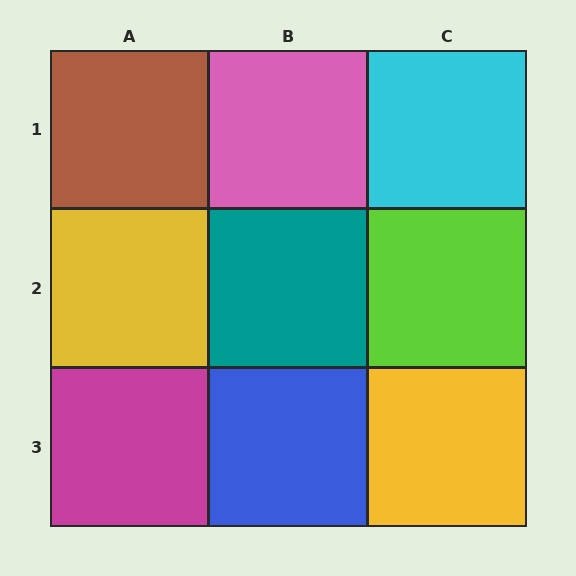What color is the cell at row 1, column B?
Pink.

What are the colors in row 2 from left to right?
Yellow, teal, lime.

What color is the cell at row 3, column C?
Yellow.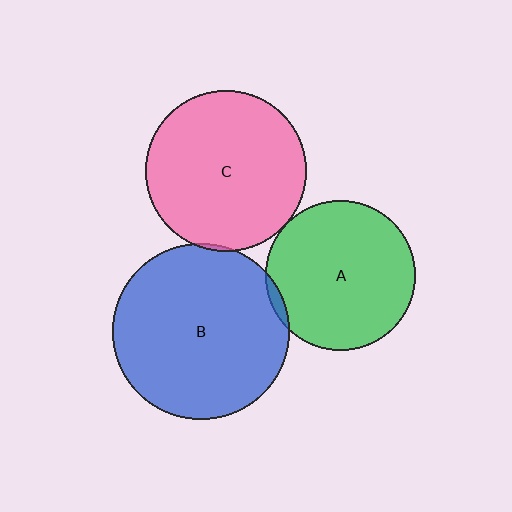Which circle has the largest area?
Circle B (blue).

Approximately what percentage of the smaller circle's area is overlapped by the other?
Approximately 5%.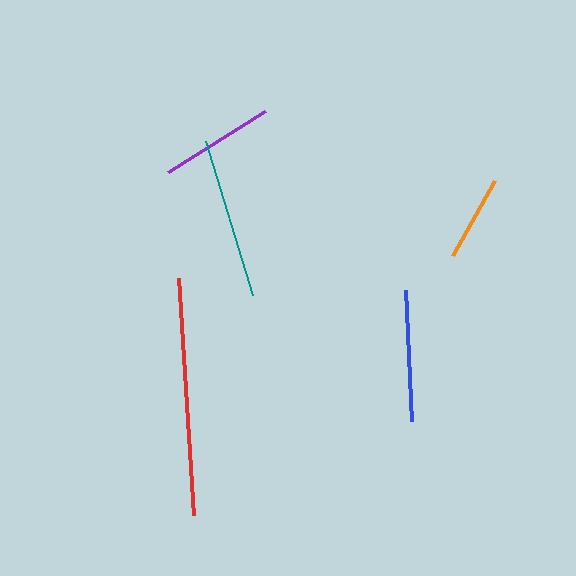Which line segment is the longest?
The red line is the longest at approximately 238 pixels.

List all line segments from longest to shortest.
From longest to shortest: red, teal, blue, purple, orange.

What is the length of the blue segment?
The blue segment is approximately 131 pixels long.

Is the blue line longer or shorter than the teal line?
The teal line is longer than the blue line.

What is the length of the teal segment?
The teal segment is approximately 161 pixels long.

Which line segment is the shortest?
The orange line is the shortest at approximately 85 pixels.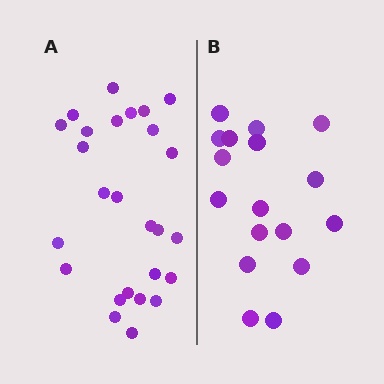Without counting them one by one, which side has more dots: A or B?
Region A (the left region) has more dots.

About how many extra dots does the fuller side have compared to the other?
Region A has roughly 8 or so more dots than region B.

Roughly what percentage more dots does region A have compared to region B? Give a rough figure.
About 55% more.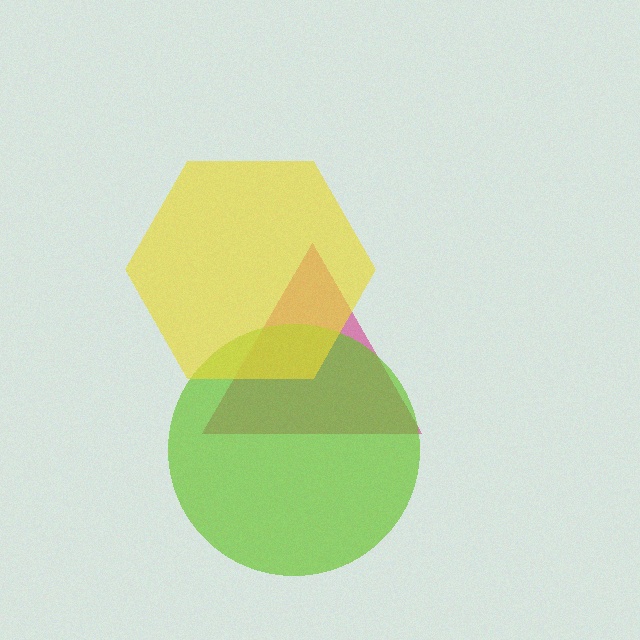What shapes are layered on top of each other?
The layered shapes are: a magenta triangle, a lime circle, a yellow hexagon.